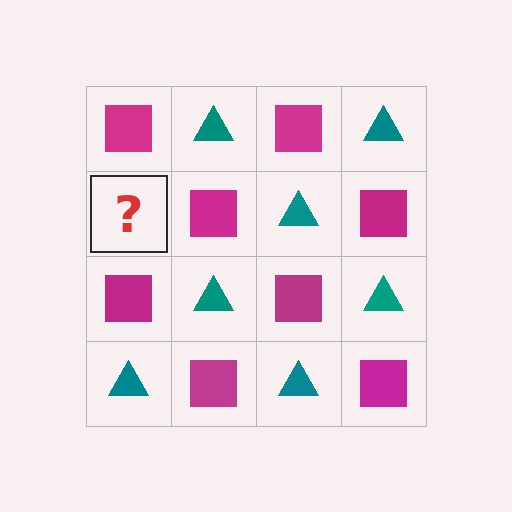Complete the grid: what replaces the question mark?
The question mark should be replaced with a teal triangle.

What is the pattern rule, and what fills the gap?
The rule is that it alternates magenta square and teal triangle in a checkerboard pattern. The gap should be filled with a teal triangle.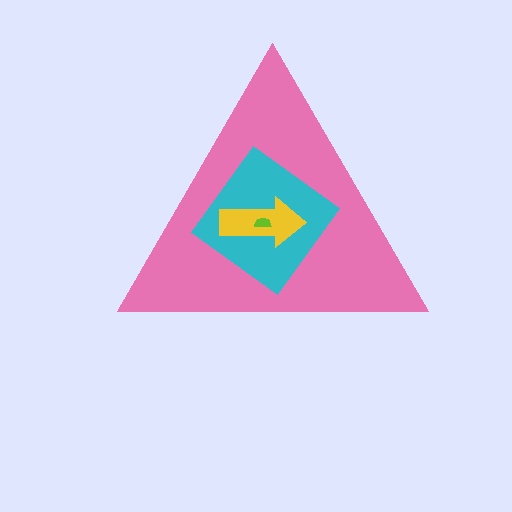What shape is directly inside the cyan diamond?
The yellow arrow.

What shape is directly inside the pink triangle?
The cyan diamond.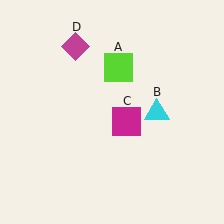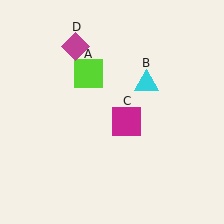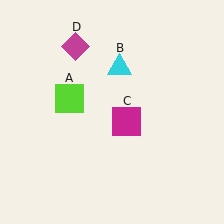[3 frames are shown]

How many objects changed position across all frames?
2 objects changed position: lime square (object A), cyan triangle (object B).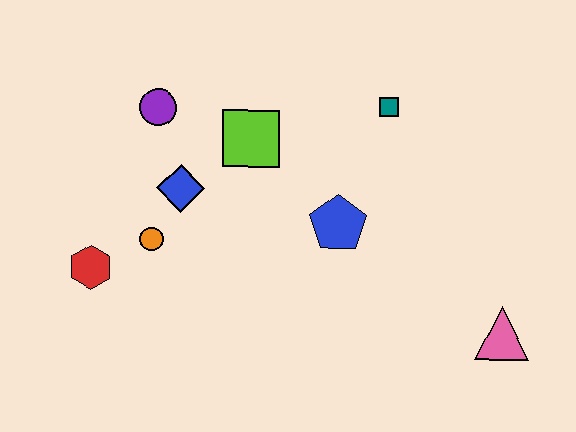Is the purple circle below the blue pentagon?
No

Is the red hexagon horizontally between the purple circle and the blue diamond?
No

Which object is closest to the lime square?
The blue diamond is closest to the lime square.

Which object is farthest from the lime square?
The pink triangle is farthest from the lime square.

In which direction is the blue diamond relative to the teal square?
The blue diamond is to the left of the teal square.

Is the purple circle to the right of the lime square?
No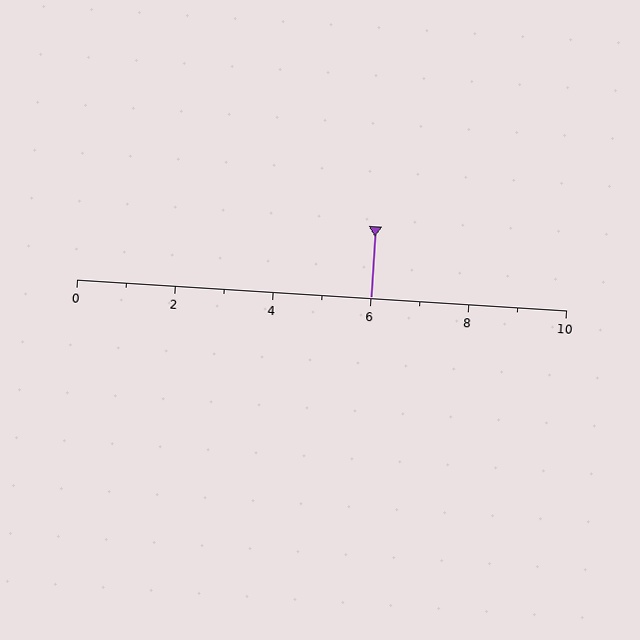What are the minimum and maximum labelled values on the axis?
The axis runs from 0 to 10.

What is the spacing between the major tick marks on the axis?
The major ticks are spaced 2 apart.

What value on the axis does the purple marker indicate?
The marker indicates approximately 6.